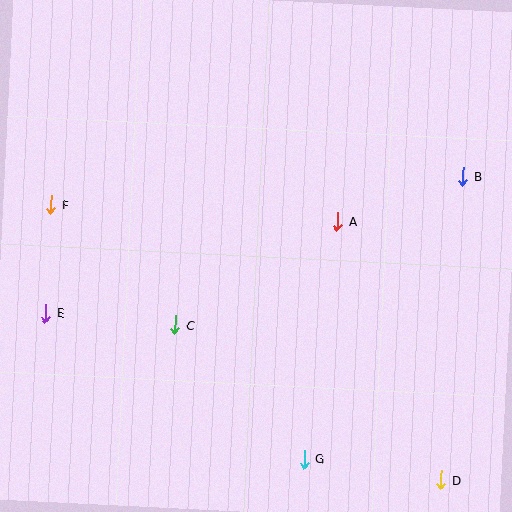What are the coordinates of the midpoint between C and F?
The midpoint between C and F is at (113, 265).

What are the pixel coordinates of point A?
Point A is at (338, 221).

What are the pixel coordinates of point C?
Point C is at (175, 325).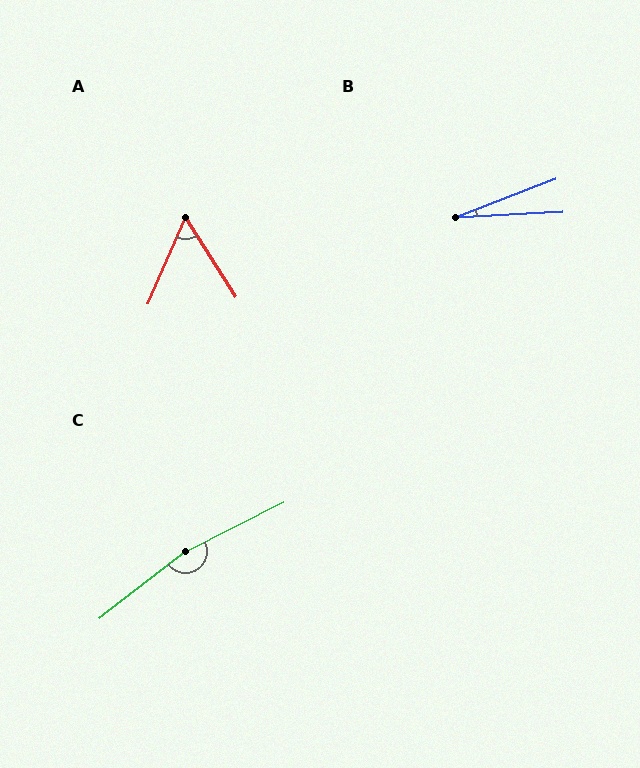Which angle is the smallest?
B, at approximately 18 degrees.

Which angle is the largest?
C, at approximately 168 degrees.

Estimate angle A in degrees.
Approximately 56 degrees.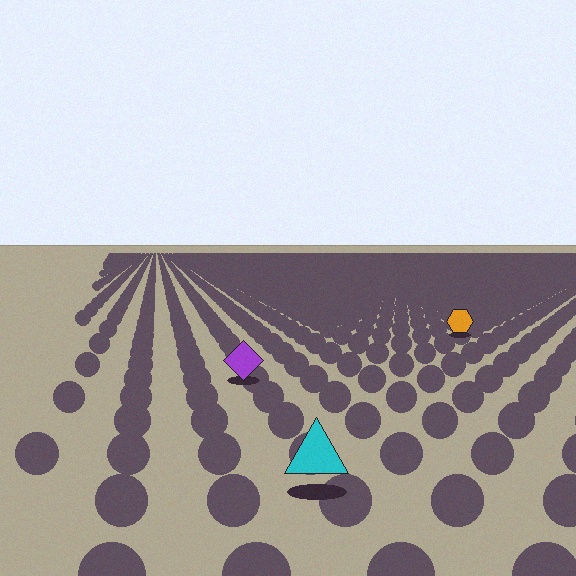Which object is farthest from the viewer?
The orange hexagon is farthest from the viewer. It appears smaller and the ground texture around it is denser.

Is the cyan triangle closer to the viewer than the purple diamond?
Yes. The cyan triangle is closer — you can tell from the texture gradient: the ground texture is coarser near it.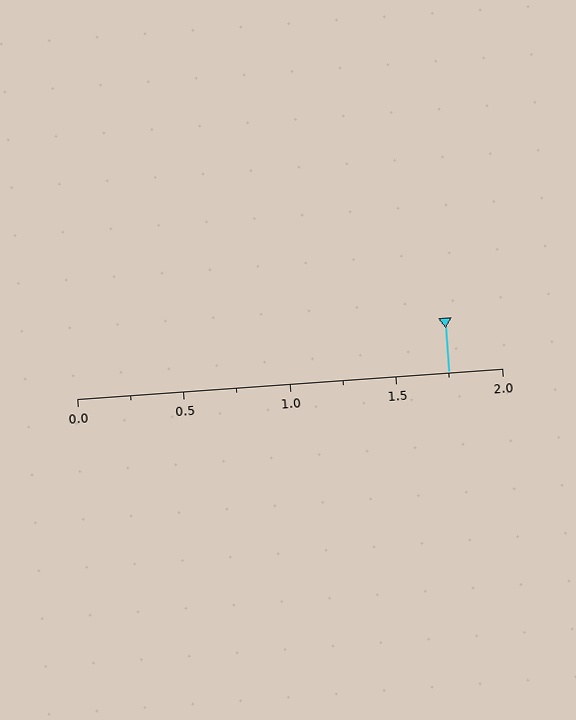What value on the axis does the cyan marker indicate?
The marker indicates approximately 1.75.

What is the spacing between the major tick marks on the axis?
The major ticks are spaced 0.5 apart.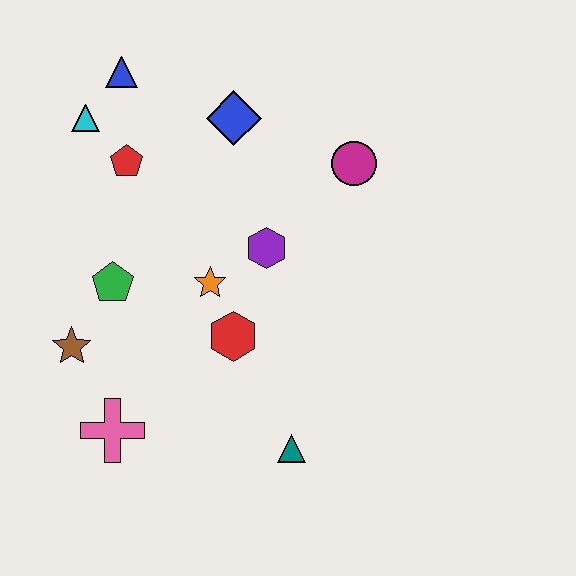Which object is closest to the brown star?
The green pentagon is closest to the brown star.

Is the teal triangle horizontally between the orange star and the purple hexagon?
No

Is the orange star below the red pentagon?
Yes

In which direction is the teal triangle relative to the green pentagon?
The teal triangle is to the right of the green pentagon.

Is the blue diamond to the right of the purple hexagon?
No